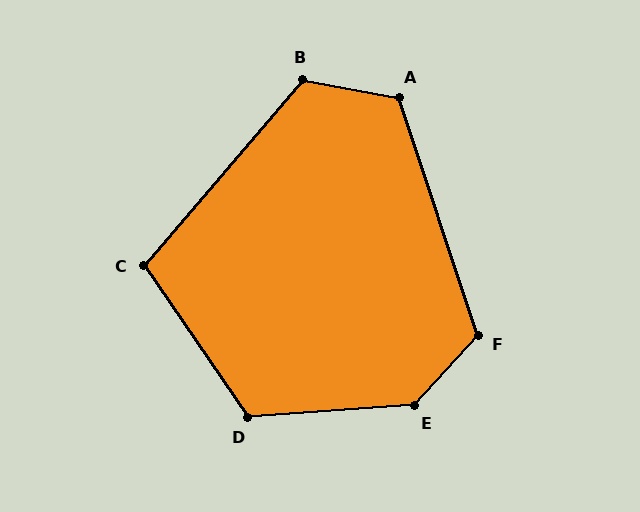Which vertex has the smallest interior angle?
C, at approximately 105 degrees.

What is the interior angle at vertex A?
Approximately 119 degrees (obtuse).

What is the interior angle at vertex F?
Approximately 120 degrees (obtuse).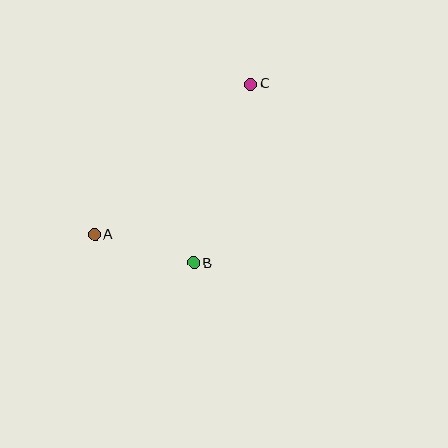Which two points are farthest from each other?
Points A and C are farthest from each other.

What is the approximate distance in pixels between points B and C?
The distance between B and C is approximately 188 pixels.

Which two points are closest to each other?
Points A and B are closest to each other.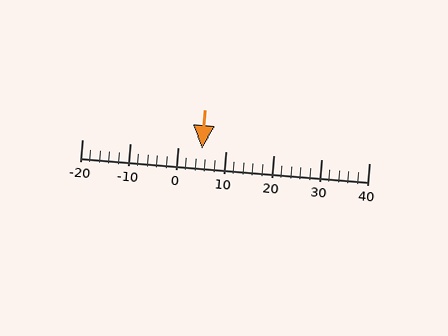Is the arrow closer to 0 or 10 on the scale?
The arrow is closer to 10.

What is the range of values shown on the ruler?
The ruler shows values from -20 to 40.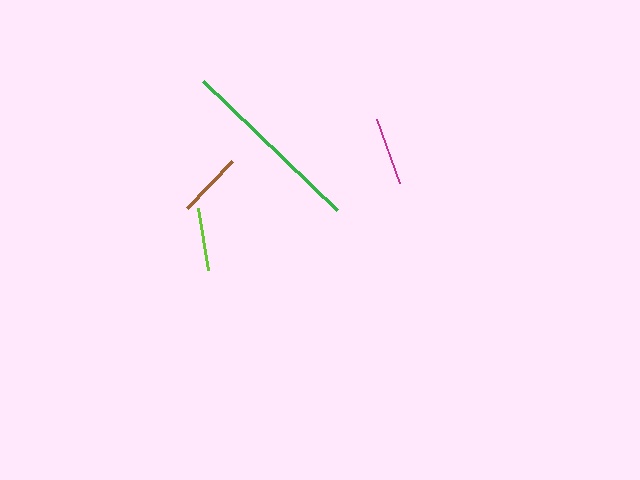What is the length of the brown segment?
The brown segment is approximately 65 pixels long.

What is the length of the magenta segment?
The magenta segment is approximately 68 pixels long.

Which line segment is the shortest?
The lime line is the shortest at approximately 63 pixels.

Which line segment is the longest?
The green line is the longest at approximately 186 pixels.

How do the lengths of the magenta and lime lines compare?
The magenta and lime lines are approximately the same length.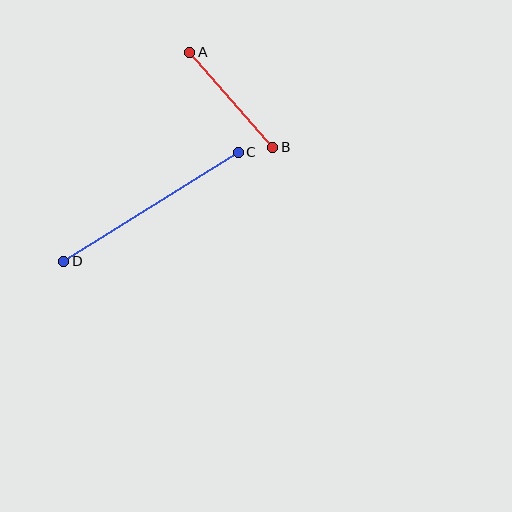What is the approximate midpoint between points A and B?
The midpoint is at approximately (231, 100) pixels.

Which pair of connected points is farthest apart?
Points C and D are farthest apart.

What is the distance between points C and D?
The distance is approximately 206 pixels.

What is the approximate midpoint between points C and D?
The midpoint is at approximately (151, 207) pixels.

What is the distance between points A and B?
The distance is approximately 126 pixels.